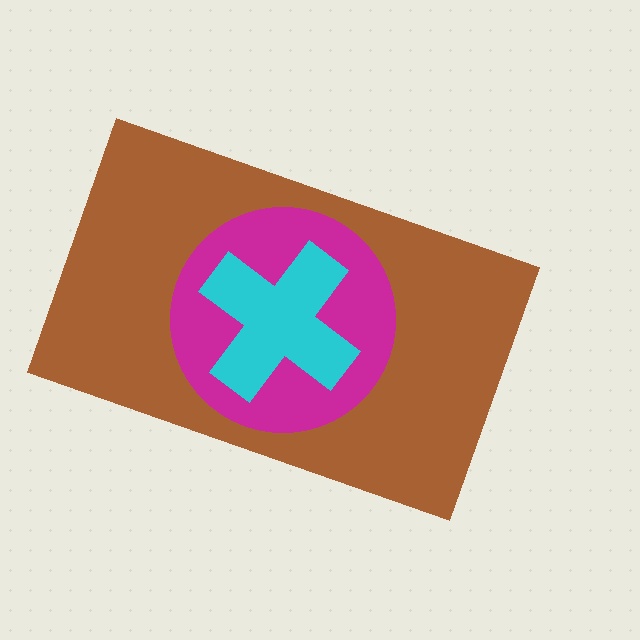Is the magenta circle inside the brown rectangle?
Yes.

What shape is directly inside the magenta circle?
The cyan cross.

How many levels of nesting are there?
3.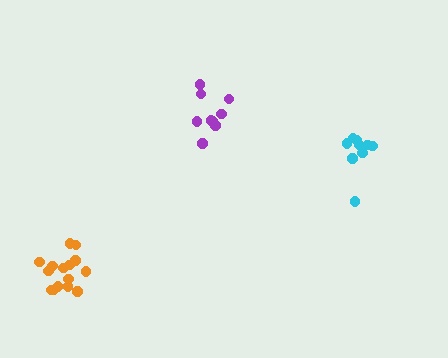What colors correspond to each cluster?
The clusters are colored: cyan, purple, orange.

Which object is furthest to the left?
The orange cluster is leftmost.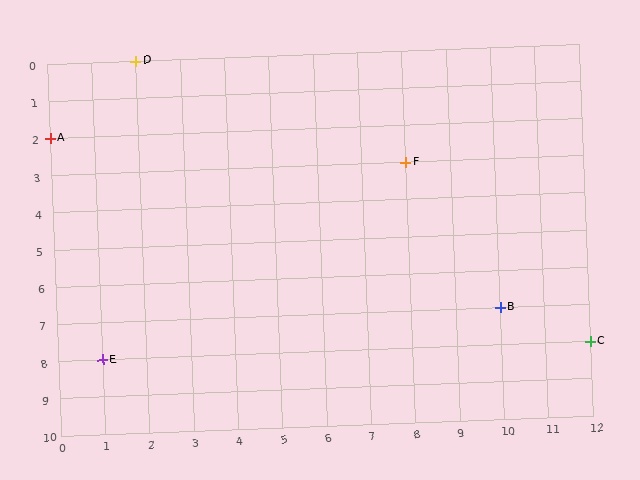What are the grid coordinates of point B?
Point B is at grid coordinates (10, 7).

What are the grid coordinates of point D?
Point D is at grid coordinates (2, 0).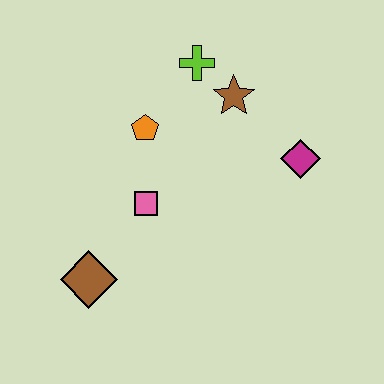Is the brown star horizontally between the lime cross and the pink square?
No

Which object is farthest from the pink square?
The magenta diamond is farthest from the pink square.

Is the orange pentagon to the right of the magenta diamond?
No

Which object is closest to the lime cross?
The brown star is closest to the lime cross.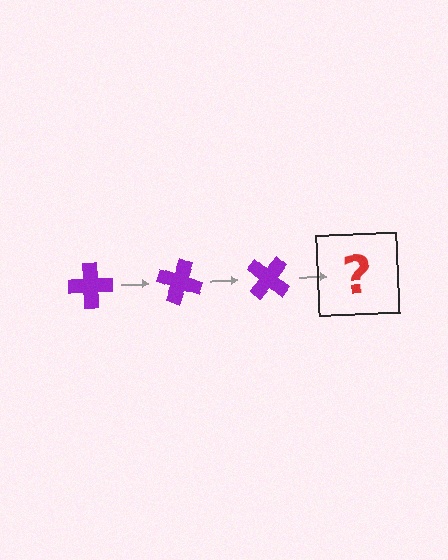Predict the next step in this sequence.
The next step is a purple cross rotated 60 degrees.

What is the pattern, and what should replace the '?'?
The pattern is that the cross rotates 20 degrees each step. The '?' should be a purple cross rotated 60 degrees.